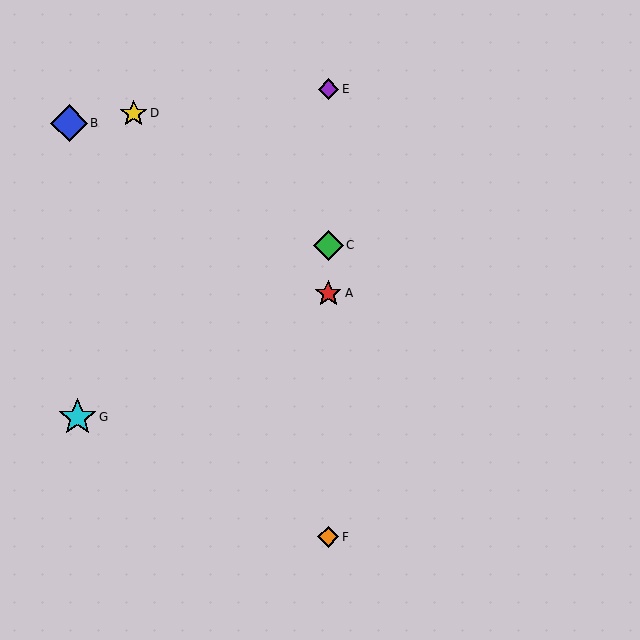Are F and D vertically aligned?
No, F is at x≈328 and D is at x≈134.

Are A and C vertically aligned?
Yes, both are at x≈328.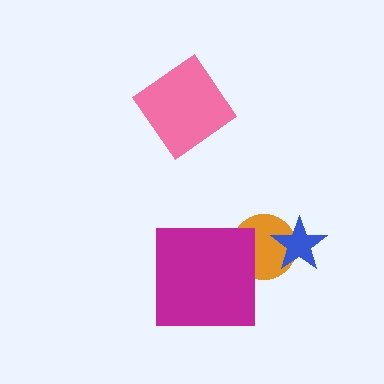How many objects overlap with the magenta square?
1 object overlaps with the magenta square.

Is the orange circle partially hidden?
Yes, it is partially covered by another shape.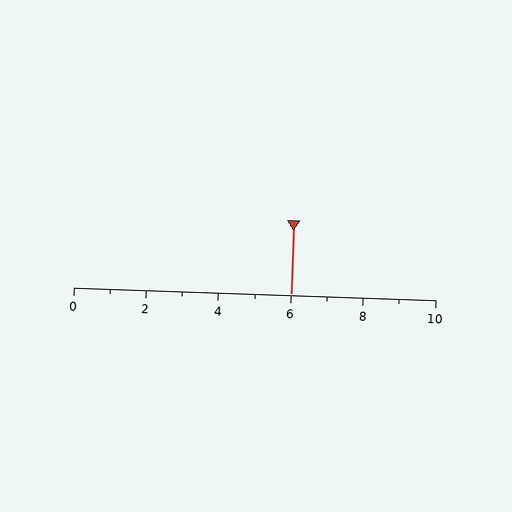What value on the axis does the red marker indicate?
The marker indicates approximately 6.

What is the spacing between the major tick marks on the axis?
The major ticks are spaced 2 apart.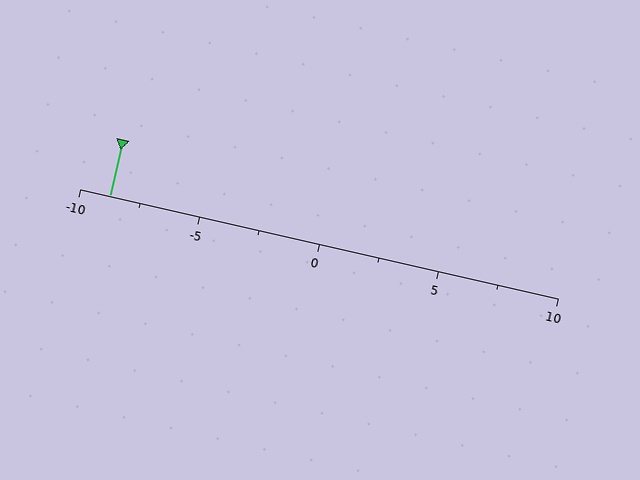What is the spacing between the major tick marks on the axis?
The major ticks are spaced 5 apart.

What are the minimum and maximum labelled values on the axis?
The axis runs from -10 to 10.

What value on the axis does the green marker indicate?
The marker indicates approximately -8.8.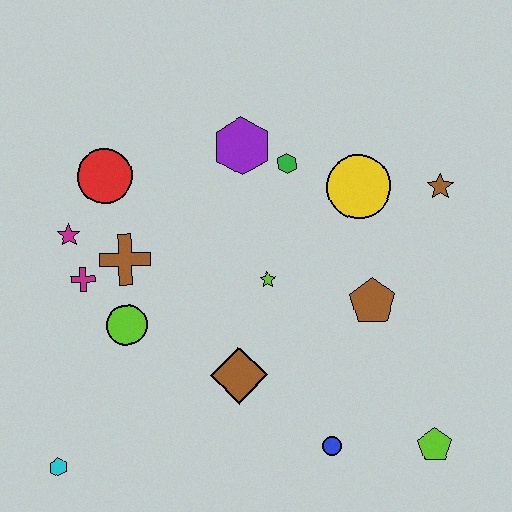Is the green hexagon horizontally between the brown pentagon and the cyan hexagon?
Yes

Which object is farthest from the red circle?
The lime pentagon is farthest from the red circle.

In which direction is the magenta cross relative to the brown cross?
The magenta cross is to the left of the brown cross.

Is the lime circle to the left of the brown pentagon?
Yes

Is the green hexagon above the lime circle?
Yes